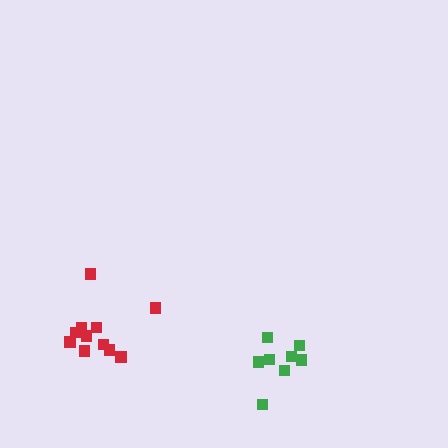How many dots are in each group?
Group 1: 11 dots, Group 2: 8 dots (19 total).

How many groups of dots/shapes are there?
There are 2 groups.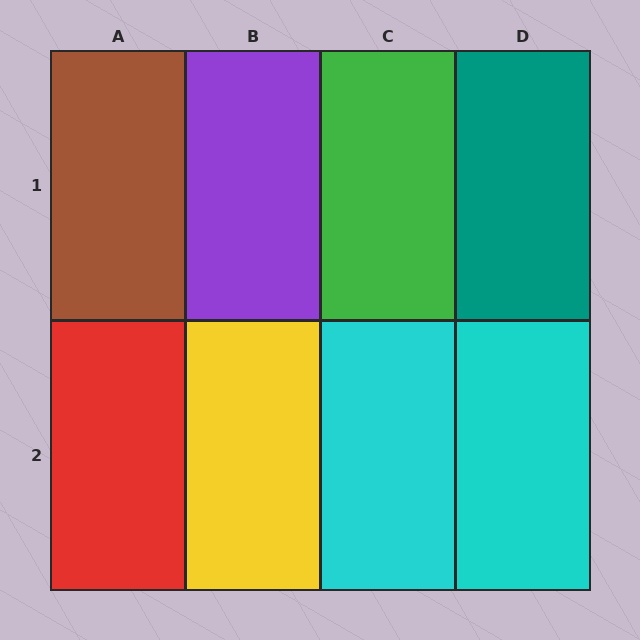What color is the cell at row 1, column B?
Purple.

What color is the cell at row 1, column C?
Green.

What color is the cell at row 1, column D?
Teal.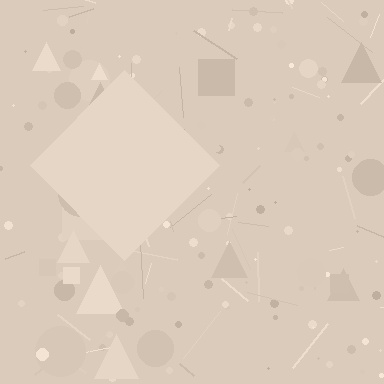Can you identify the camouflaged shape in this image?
The camouflaged shape is a diamond.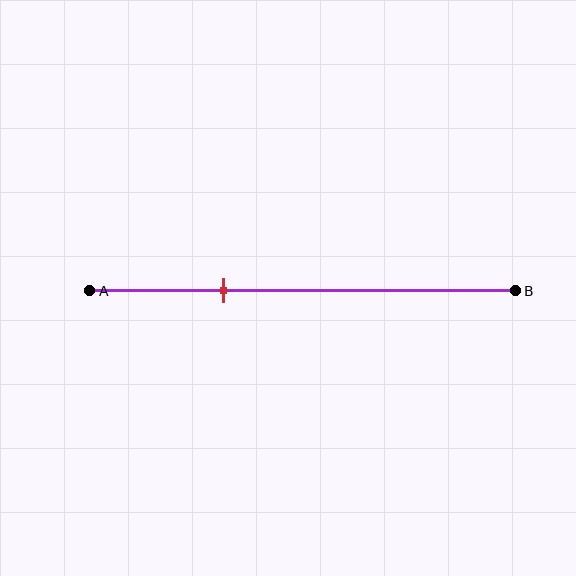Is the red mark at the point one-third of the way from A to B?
Yes, the mark is approximately at the one-third point.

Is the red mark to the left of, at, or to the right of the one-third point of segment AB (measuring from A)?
The red mark is approximately at the one-third point of segment AB.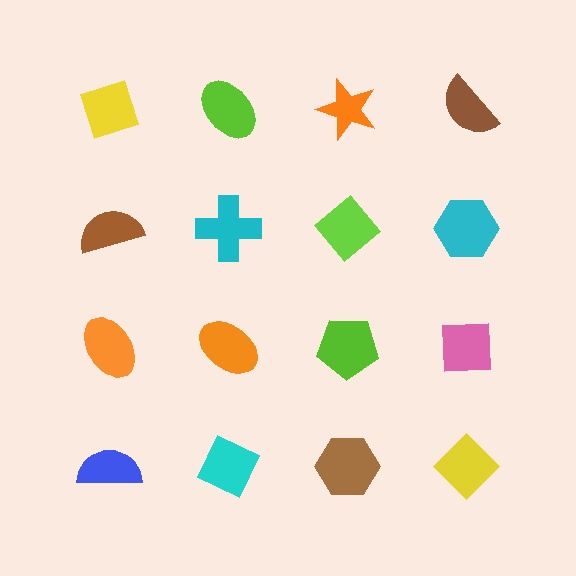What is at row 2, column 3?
A lime diamond.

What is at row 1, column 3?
An orange star.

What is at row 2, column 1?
A brown semicircle.